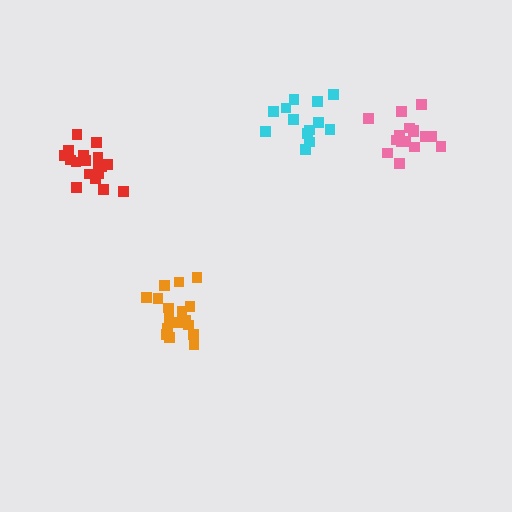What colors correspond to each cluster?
The clusters are colored: cyan, orange, red, pink.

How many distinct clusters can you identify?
There are 4 distinct clusters.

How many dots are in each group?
Group 1: 13 dots, Group 2: 17 dots, Group 3: 18 dots, Group 4: 17 dots (65 total).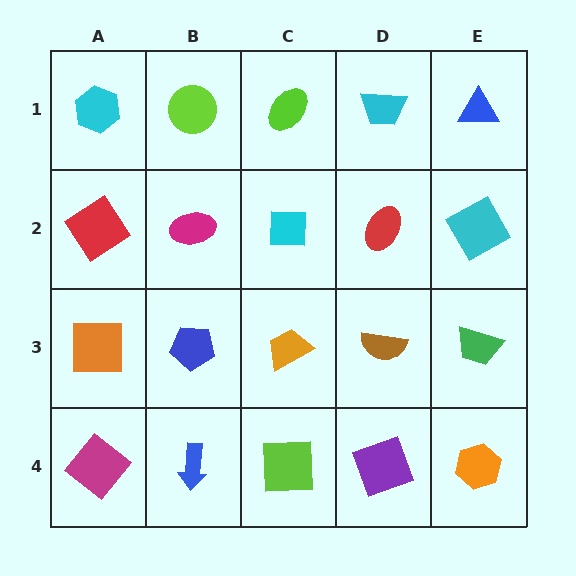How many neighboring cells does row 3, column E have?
3.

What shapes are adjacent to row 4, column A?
An orange square (row 3, column A), a blue arrow (row 4, column B).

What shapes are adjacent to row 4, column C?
An orange trapezoid (row 3, column C), a blue arrow (row 4, column B), a purple square (row 4, column D).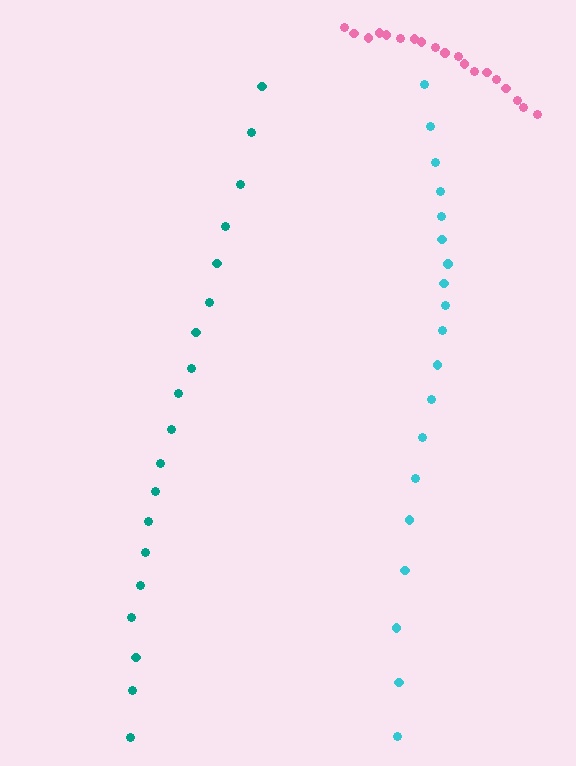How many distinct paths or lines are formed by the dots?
There are 3 distinct paths.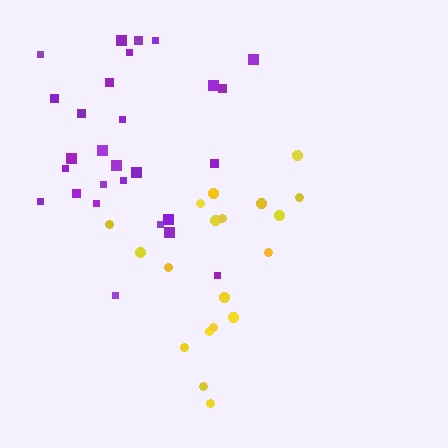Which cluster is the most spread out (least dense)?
Yellow.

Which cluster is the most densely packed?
Purple.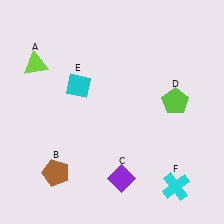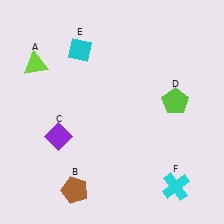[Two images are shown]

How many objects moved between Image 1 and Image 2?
3 objects moved between the two images.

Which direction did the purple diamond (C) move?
The purple diamond (C) moved left.